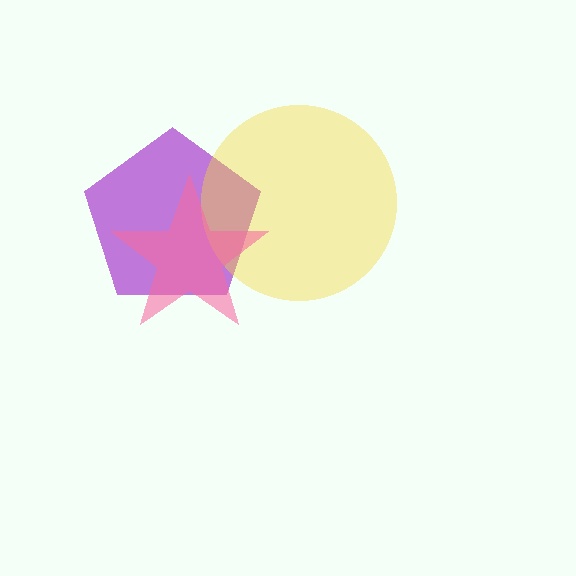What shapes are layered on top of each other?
The layered shapes are: a purple pentagon, a yellow circle, a pink star.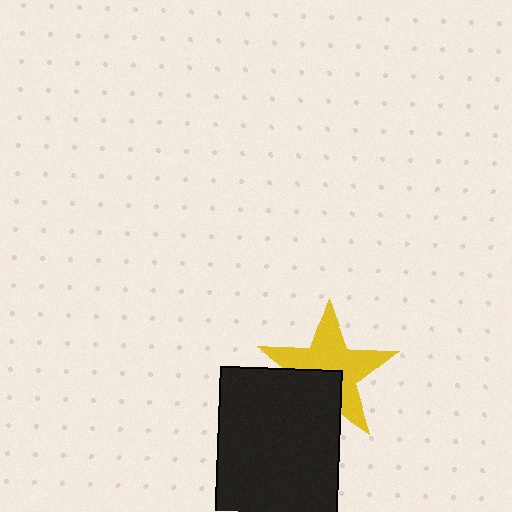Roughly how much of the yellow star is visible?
Most of it is visible (roughly 67%).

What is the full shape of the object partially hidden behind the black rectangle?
The partially hidden object is a yellow star.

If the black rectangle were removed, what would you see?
You would see the complete yellow star.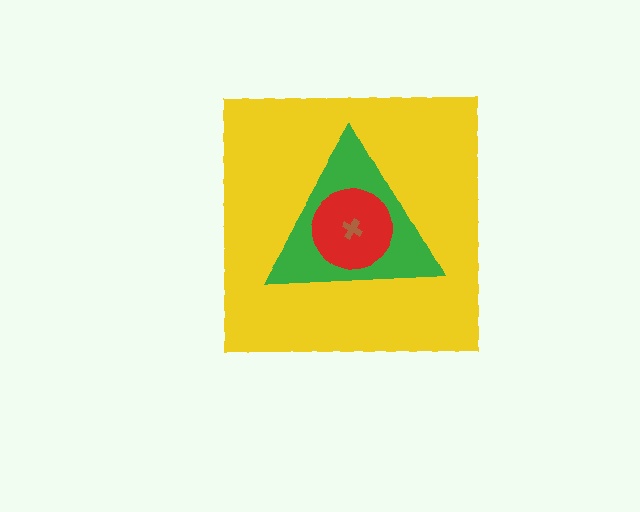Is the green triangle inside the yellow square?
Yes.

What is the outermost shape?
The yellow square.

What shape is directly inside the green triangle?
The red circle.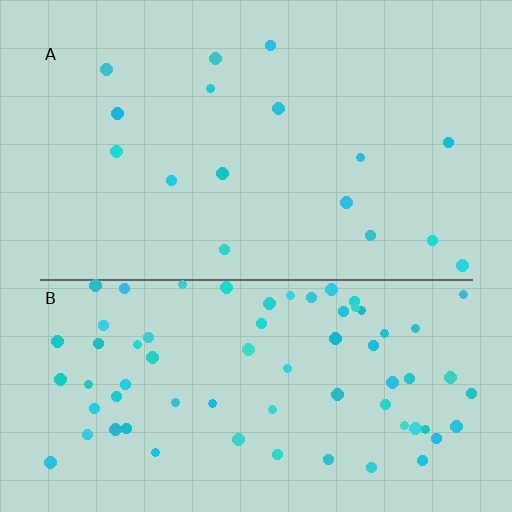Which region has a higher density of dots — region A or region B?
B (the bottom).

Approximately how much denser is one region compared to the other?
Approximately 4.3× — region B over region A.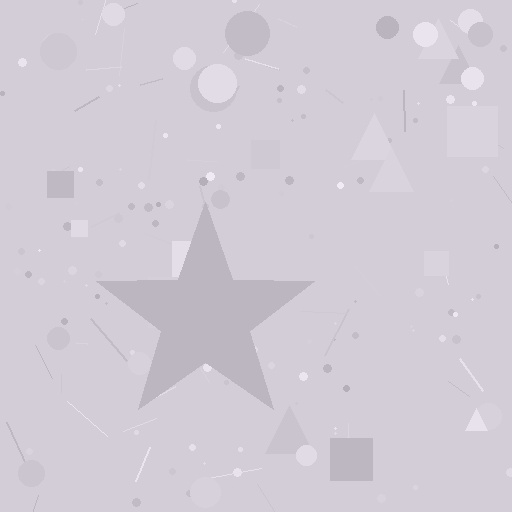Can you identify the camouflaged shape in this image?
The camouflaged shape is a star.